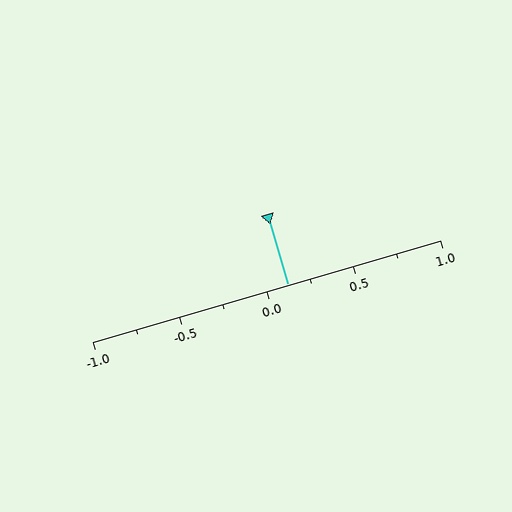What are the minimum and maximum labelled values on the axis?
The axis runs from -1.0 to 1.0.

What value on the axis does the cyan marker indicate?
The marker indicates approximately 0.12.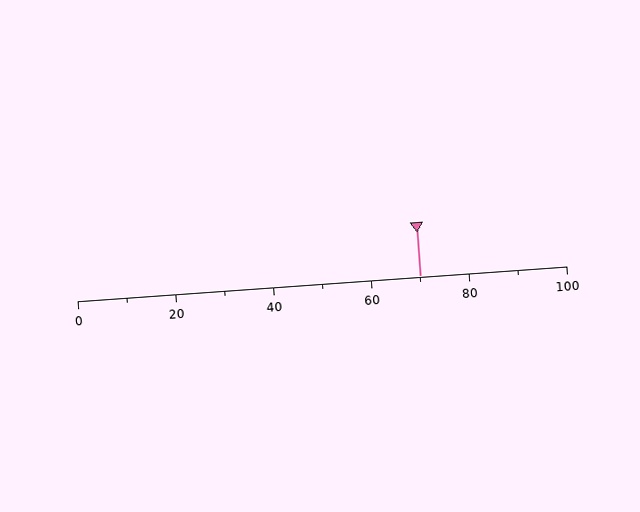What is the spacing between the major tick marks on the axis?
The major ticks are spaced 20 apart.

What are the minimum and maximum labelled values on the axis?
The axis runs from 0 to 100.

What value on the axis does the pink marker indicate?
The marker indicates approximately 70.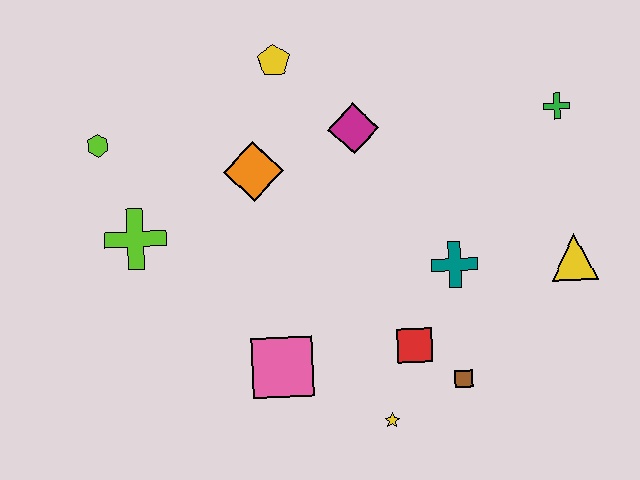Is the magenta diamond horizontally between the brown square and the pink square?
Yes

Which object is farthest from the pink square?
The green cross is farthest from the pink square.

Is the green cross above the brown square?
Yes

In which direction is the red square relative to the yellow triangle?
The red square is to the left of the yellow triangle.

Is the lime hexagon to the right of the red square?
No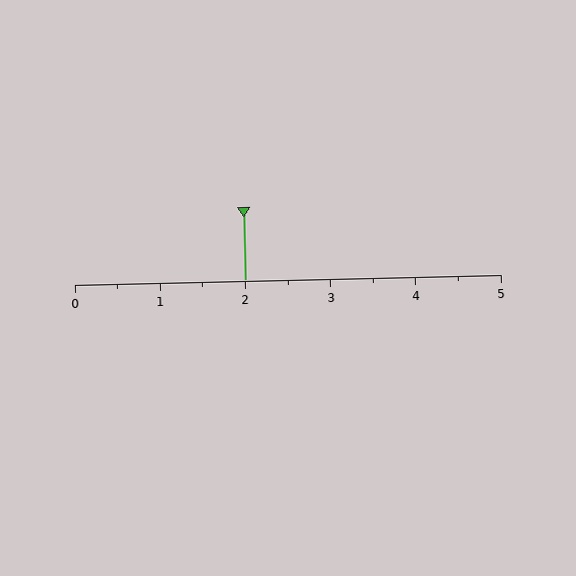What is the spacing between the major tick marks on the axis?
The major ticks are spaced 1 apart.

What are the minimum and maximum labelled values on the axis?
The axis runs from 0 to 5.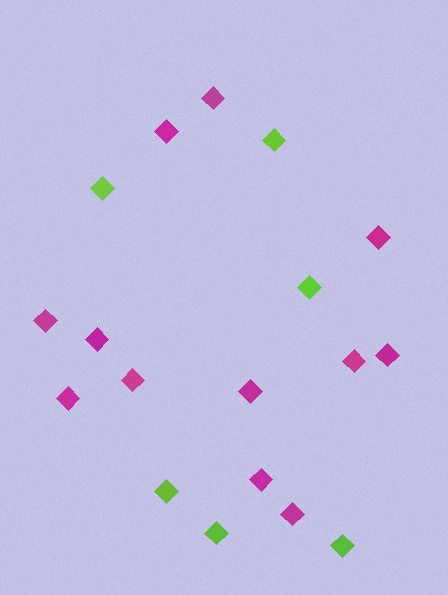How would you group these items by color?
There are 2 groups: one group of magenta diamonds (12) and one group of lime diamonds (6).